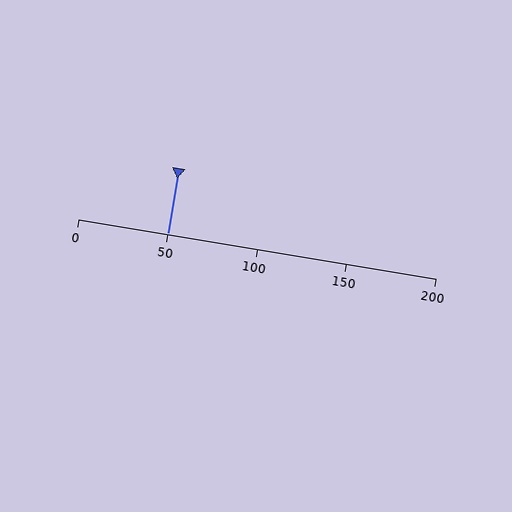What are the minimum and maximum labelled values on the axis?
The axis runs from 0 to 200.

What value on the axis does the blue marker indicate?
The marker indicates approximately 50.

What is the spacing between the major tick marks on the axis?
The major ticks are spaced 50 apart.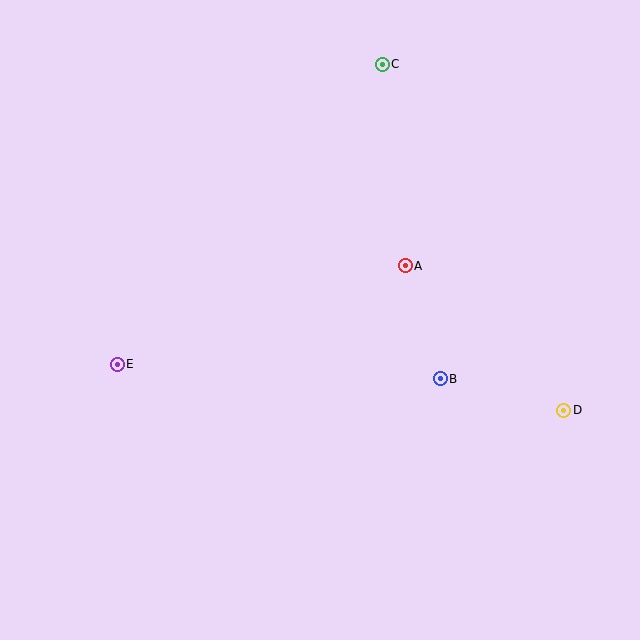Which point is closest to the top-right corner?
Point C is closest to the top-right corner.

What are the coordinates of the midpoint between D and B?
The midpoint between D and B is at (502, 394).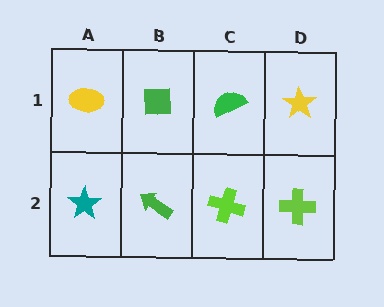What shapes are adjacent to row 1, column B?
A green arrow (row 2, column B), a yellow ellipse (row 1, column A), a green semicircle (row 1, column C).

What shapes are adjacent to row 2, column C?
A green semicircle (row 1, column C), a green arrow (row 2, column B), a lime cross (row 2, column D).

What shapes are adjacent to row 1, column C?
A lime cross (row 2, column C), a green square (row 1, column B), a yellow star (row 1, column D).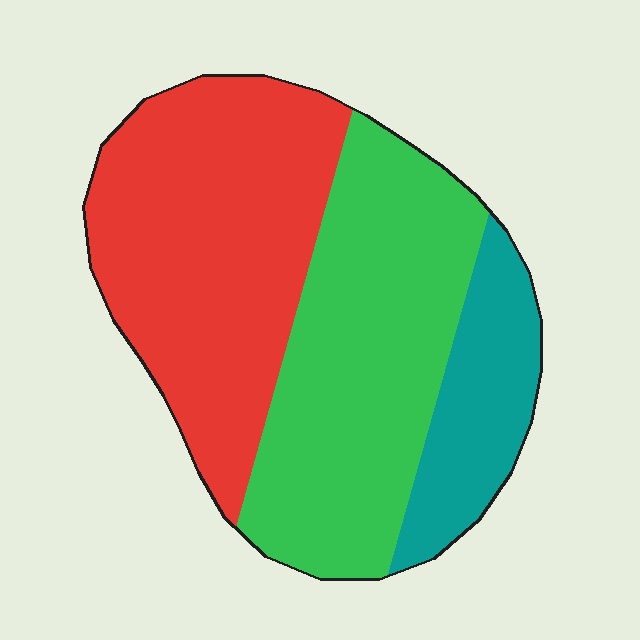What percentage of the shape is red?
Red takes up about two fifths (2/5) of the shape.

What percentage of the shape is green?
Green takes up about two fifths (2/5) of the shape.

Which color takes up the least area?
Teal, at roughly 15%.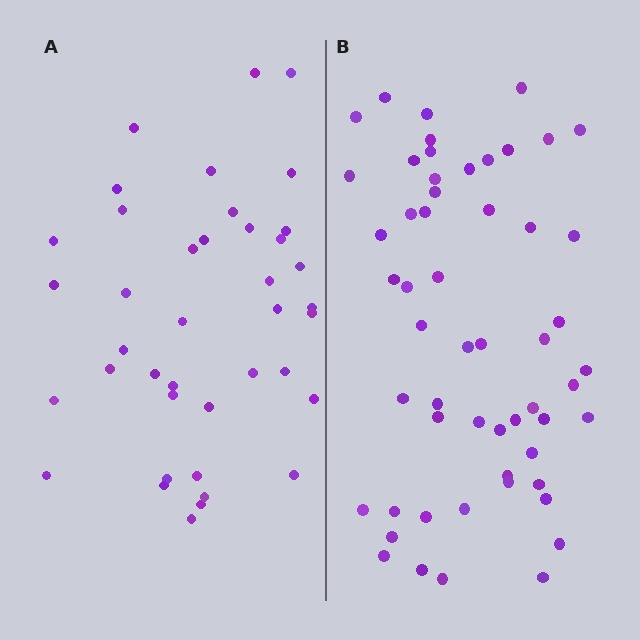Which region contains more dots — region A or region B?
Region B (the right region) has more dots.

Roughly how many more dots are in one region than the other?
Region B has approximately 15 more dots than region A.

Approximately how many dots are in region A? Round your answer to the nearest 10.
About 40 dots.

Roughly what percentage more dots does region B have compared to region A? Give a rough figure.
About 40% more.